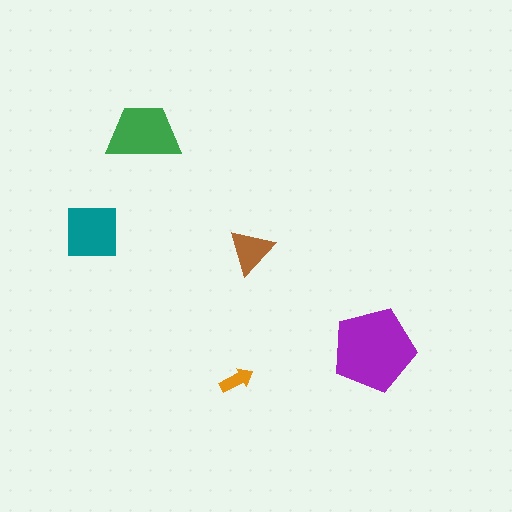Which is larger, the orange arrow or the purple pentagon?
The purple pentagon.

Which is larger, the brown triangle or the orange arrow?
The brown triangle.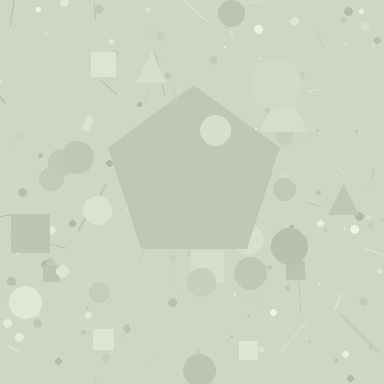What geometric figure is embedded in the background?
A pentagon is embedded in the background.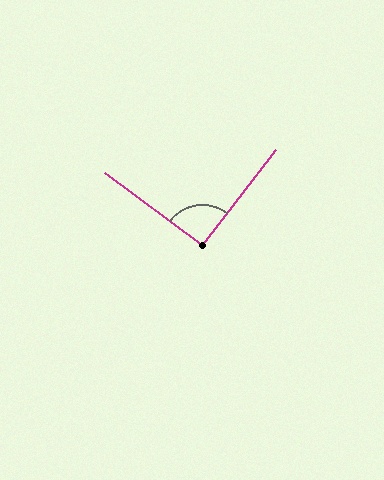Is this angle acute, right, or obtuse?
It is approximately a right angle.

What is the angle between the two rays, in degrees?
Approximately 91 degrees.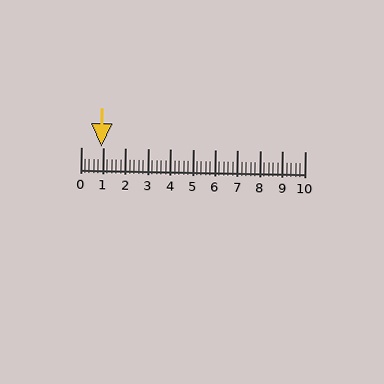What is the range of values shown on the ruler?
The ruler shows values from 0 to 10.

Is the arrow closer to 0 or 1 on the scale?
The arrow is closer to 1.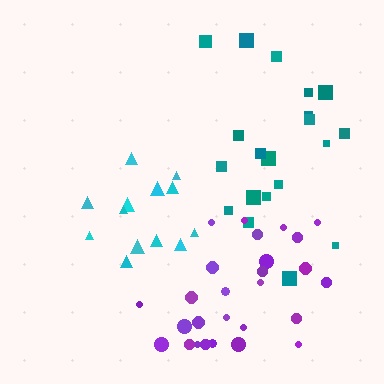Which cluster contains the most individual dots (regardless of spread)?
Purple (27).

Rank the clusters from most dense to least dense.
cyan, purple, teal.